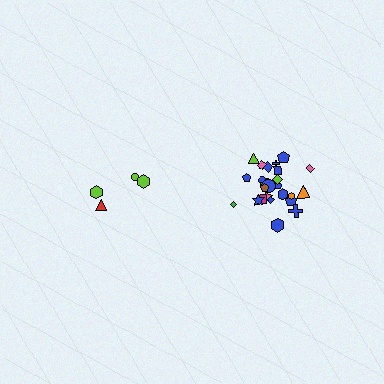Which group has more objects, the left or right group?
The right group.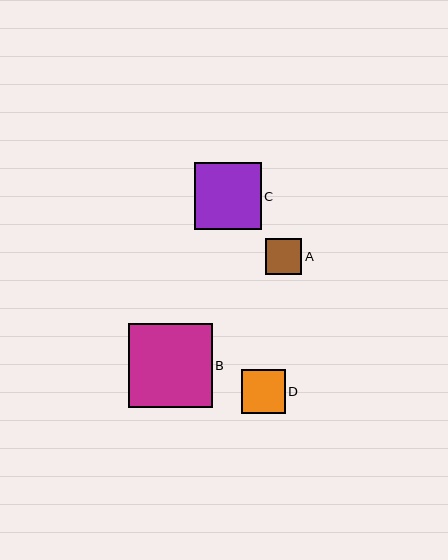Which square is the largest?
Square B is the largest with a size of approximately 84 pixels.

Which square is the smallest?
Square A is the smallest with a size of approximately 36 pixels.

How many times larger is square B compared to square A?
Square B is approximately 2.3 times the size of square A.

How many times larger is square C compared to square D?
Square C is approximately 1.5 times the size of square D.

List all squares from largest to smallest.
From largest to smallest: B, C, D, A.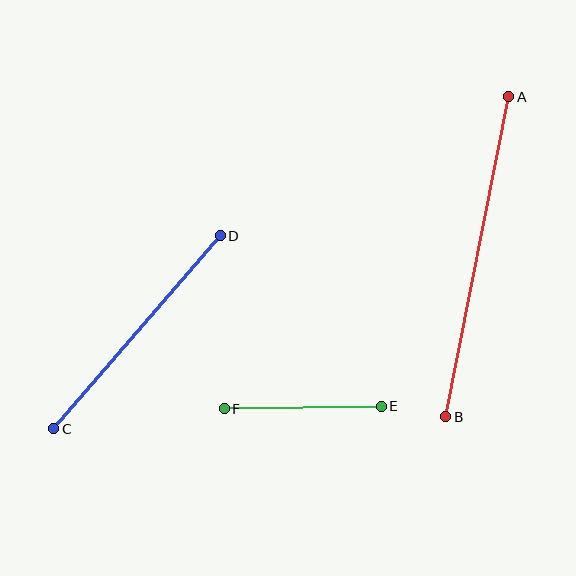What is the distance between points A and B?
The distance is approximately 326 pixels.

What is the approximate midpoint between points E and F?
The midpoint is at approximately (303, 407) pixels.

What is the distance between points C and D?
The distance is approximately 255 pixels.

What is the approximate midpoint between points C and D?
The midpoint is at approximately (137, 332) pixels.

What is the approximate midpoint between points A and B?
The midpoint is at approximately (477, 257) pixels.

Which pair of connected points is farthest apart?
Points A and B are farthest apart.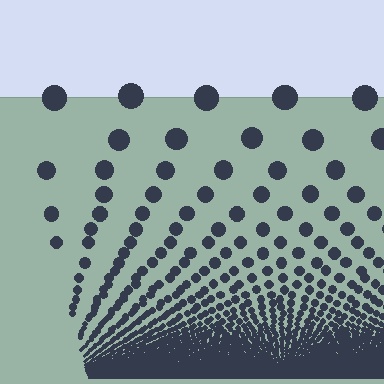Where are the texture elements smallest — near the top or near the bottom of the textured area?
Near the bottom.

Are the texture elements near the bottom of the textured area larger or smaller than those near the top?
Smaller. The gradient is inverted — elements near the bottom are smaller and denser.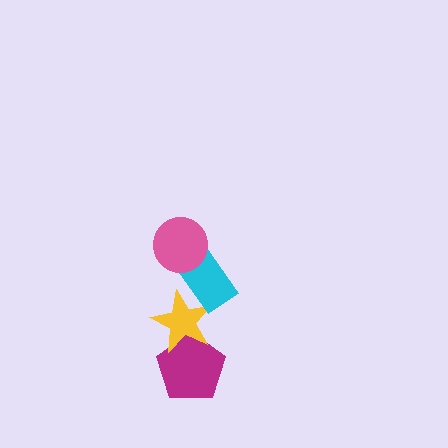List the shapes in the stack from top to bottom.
From top to bottom: the pink circle, the cyan rectangle, the yellow star, the magenta pentagon.